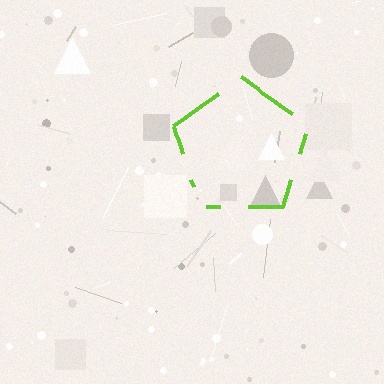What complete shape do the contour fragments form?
The contour fragments form a pentagon.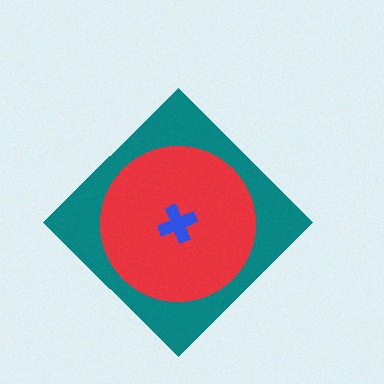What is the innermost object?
The blue cross.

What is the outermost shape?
The teal diamond.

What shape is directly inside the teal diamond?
The red circle.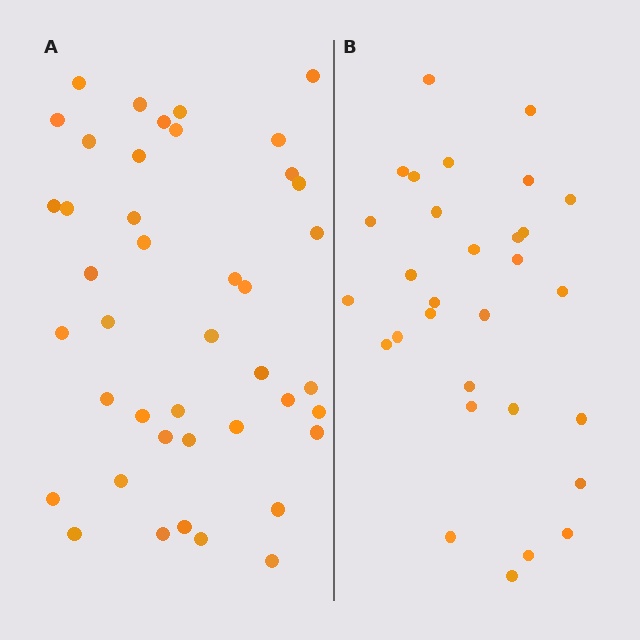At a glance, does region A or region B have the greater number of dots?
Region A (the left region) has more dots.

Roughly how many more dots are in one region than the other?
Region A has roughly 12 or so more dots than region B.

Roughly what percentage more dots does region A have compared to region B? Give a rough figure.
About 40% more.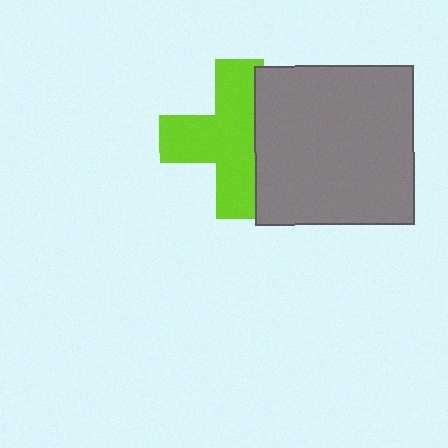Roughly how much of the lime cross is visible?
Most of it is visible (roughly 69%).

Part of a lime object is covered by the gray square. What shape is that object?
It is a cross.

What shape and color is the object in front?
The object in front is a gray square.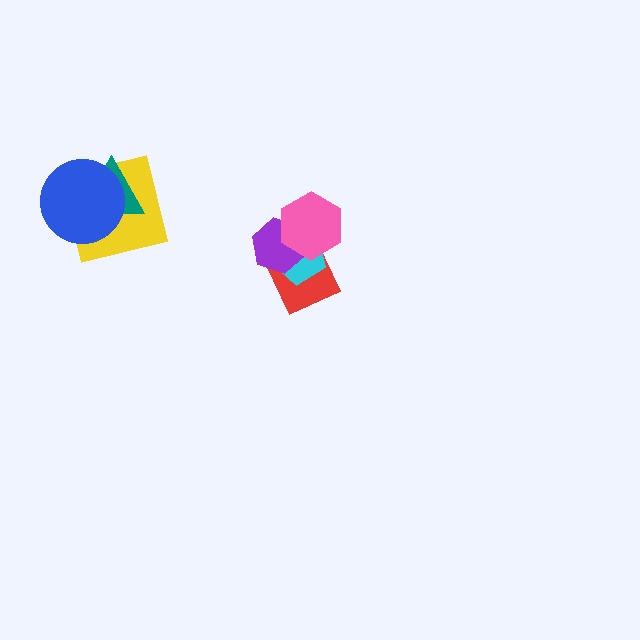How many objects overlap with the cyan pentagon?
3 objects overlap with the cyan pentagon.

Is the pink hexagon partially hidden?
No, no other shape covers it.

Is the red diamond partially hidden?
Yes, it is partially covered by another shape.